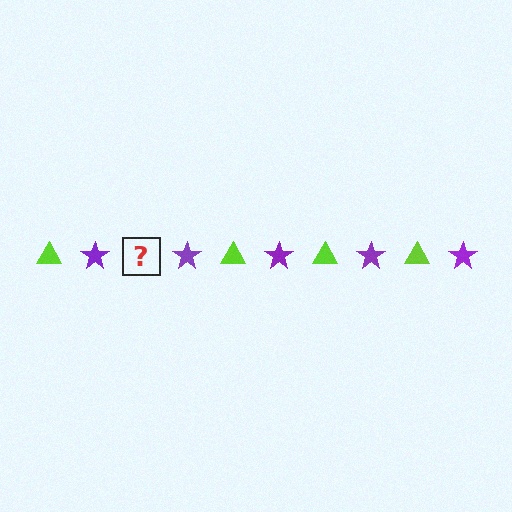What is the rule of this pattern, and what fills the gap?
The rule is that the pattern alternates between lime triangle and purple star. The gap should be filled with a lime triangle.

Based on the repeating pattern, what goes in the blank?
The blank should be a lime triangle.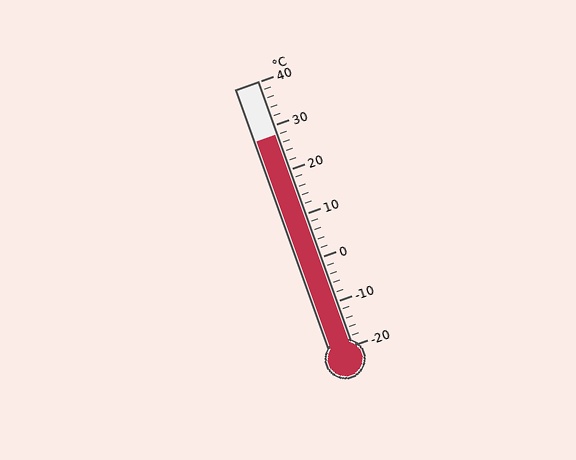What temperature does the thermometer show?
The thermometer shows approximately 28°C.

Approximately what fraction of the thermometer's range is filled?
The thermometer is filled to approximately 80% of its range.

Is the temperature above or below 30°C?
The temperature is below 30°C.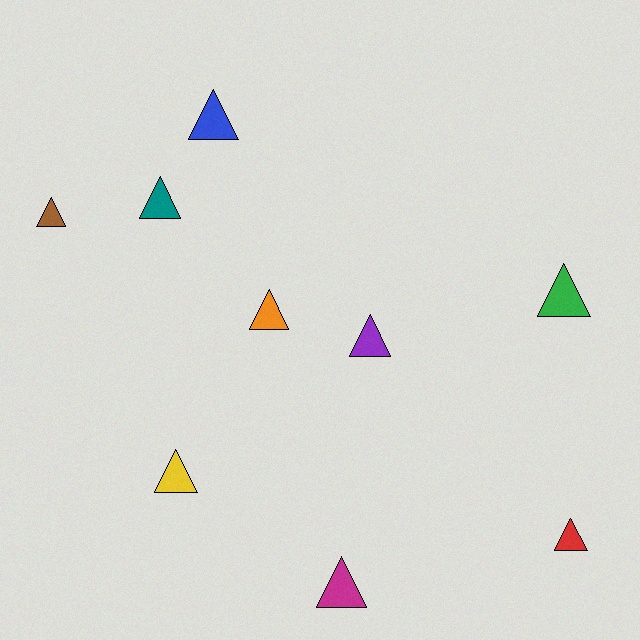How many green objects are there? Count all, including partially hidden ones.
There is 1 green object.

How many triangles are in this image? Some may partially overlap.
There are 9 triangles.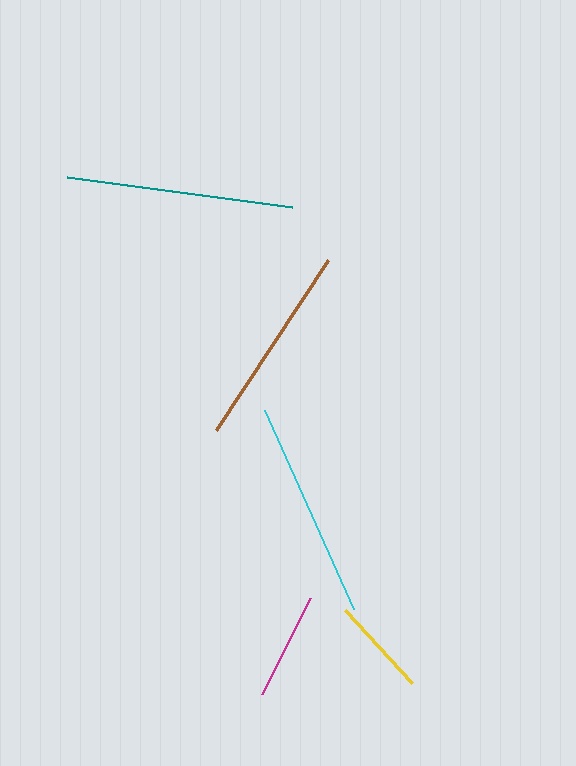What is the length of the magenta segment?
The magenta segment is approximately 107 pixels long.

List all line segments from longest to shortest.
From longest to shortest: teal, cyan, brown, magenta, yellow.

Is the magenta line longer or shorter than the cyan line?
The cyan line is longer than the magenta line.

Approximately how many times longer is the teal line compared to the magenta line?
The teal line is approximately 2.1 times the length of the magenta line.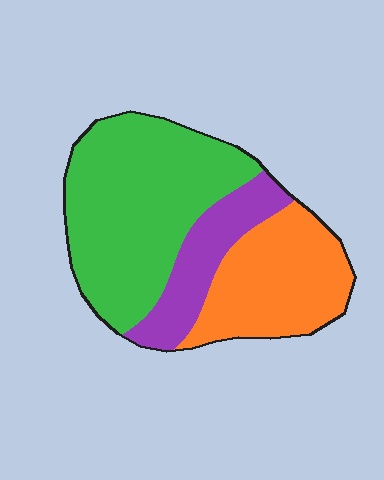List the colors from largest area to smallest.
From largest to smallest: green, orange, purple.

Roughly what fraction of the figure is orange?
Orange takes up about one third (1/3) of the figure.